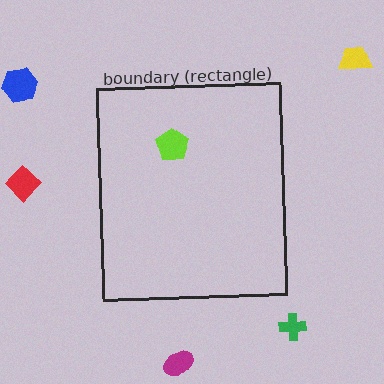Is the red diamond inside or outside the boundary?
Outside.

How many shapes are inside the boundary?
1 inside, 5 outside.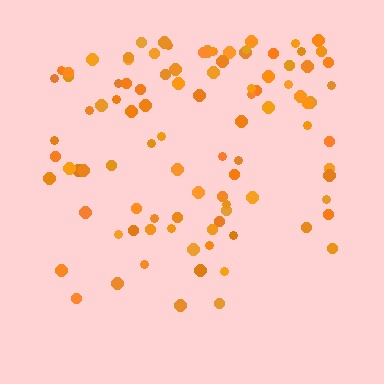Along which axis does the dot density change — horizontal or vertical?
Vertical.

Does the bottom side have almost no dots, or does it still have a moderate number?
Still a moderate number, just noticeably fewer than the top.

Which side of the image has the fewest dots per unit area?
The bottom.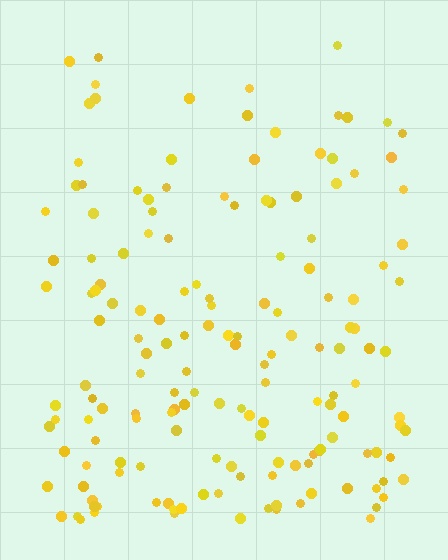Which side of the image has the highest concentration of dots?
The bottom.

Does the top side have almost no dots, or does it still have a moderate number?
Still a moderate number, just noticeably fewer than the bottom.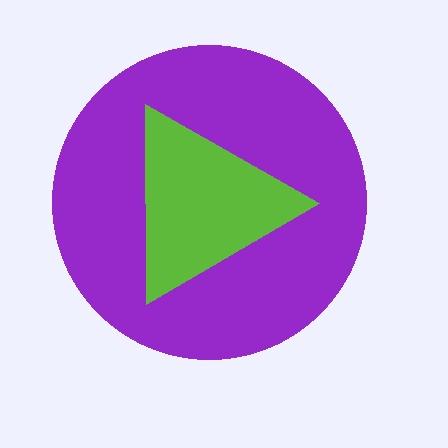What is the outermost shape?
The purple circle.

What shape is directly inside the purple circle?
The lime triangle.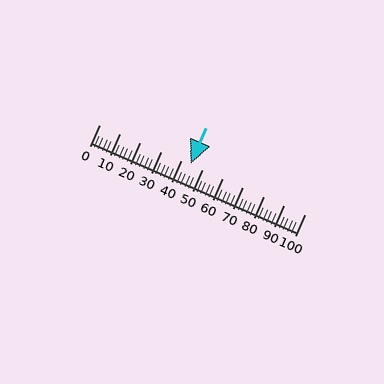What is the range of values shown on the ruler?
The ruler shows values from 0 to 100.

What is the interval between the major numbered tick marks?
The major tick marks are spaced 10 units apart.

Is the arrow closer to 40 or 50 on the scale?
The arrow is closer to 40.